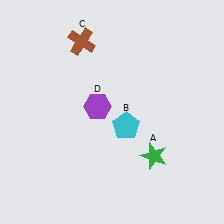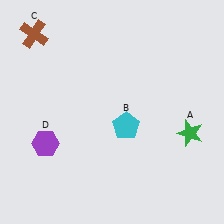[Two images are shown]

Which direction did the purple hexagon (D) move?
The purple hexagon (D) moved left.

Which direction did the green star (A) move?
The green star (A) moved right.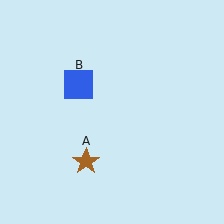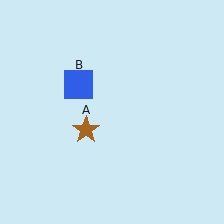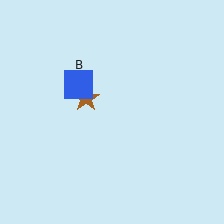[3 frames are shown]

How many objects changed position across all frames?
1 object changed position: brown star (object A).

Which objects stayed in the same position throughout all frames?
Blue square (object B) remained stationary.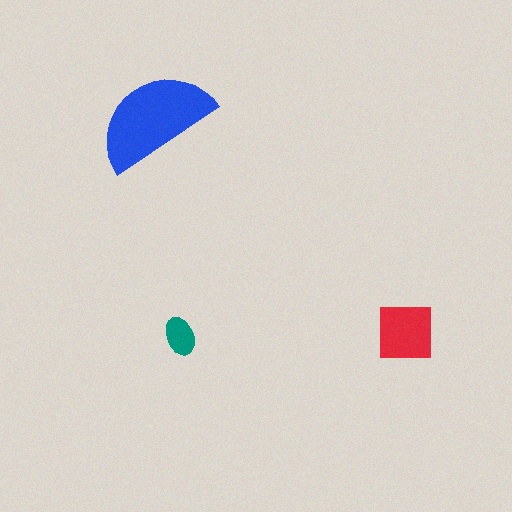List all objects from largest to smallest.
The blue semicircle, the red square, the teal ellipse.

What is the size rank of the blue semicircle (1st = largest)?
1st.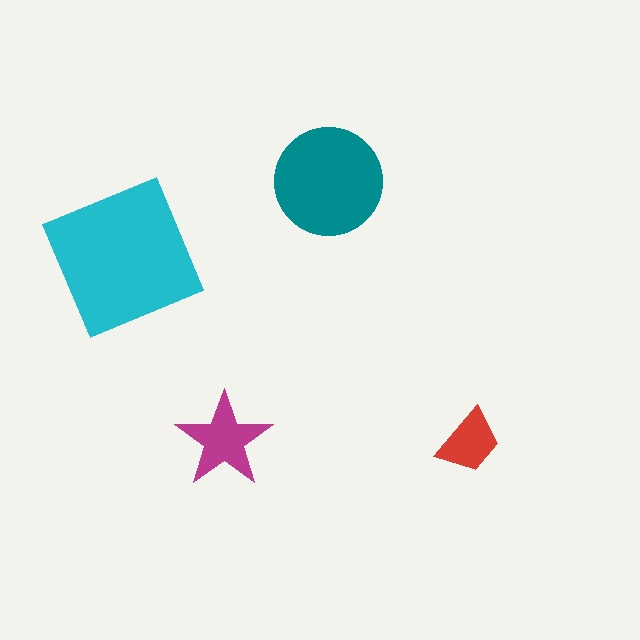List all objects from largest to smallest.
The cyan square, the teal circle, the magenta star, the red trapezoid.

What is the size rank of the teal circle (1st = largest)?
2nd.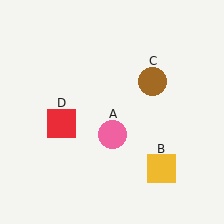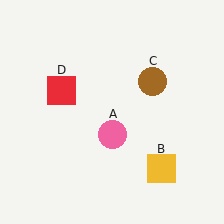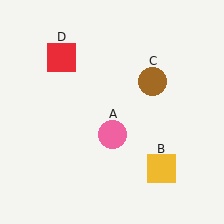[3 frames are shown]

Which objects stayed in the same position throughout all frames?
Pink circle (object A) and yellow square (object B) and brown circle (object C) remained stationary.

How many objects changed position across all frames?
1 object changed position: red square (object D).